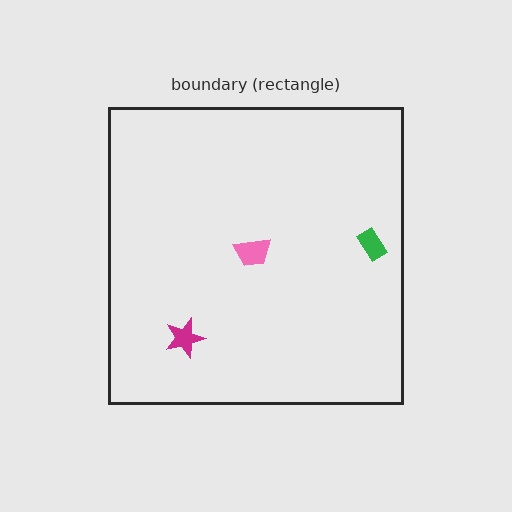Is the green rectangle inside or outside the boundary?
Inside.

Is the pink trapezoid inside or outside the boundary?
Inside.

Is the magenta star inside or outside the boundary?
Inside.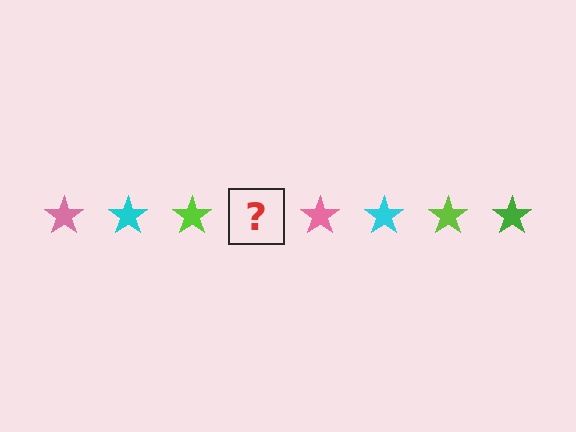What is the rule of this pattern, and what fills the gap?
The rule is that the pattern cycles through pink, cyan, lime, green stars. The gap should be filled with a green star.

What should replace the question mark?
The question mark should be replaced with a green star.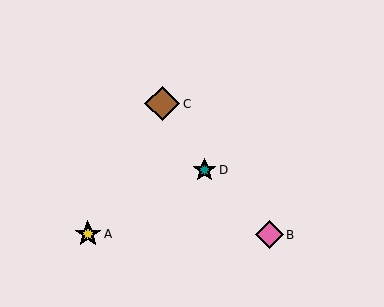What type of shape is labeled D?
Shape D is a teal star.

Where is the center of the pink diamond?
The center of the pink diamond is at (269, 235).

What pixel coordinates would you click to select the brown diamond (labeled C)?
Click at (162, 104) to select the brown diamond C.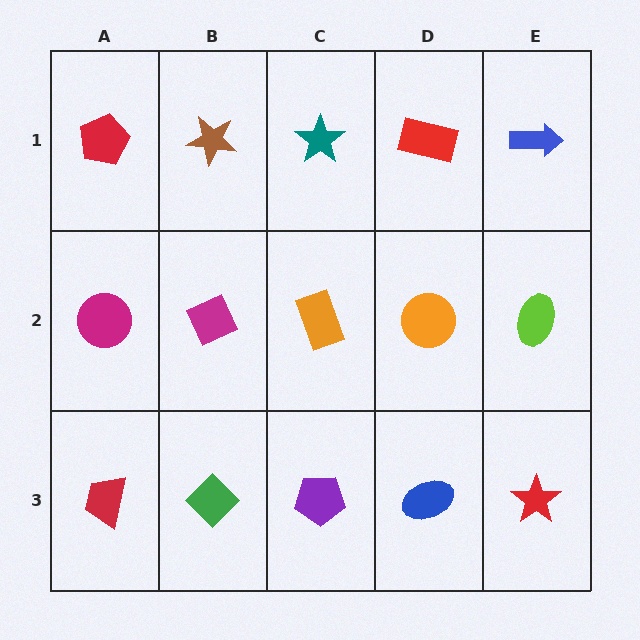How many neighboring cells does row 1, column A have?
2.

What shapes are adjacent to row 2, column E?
A blue arrow (row 1, column E), a red star (row 3, column E), an orange circle (row 2, column D).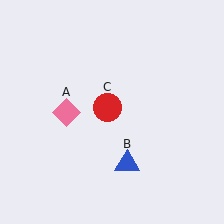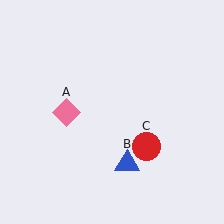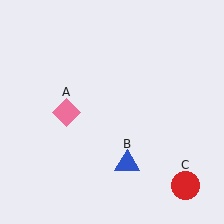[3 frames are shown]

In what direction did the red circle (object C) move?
The red circle (object C) moved down and to the right.